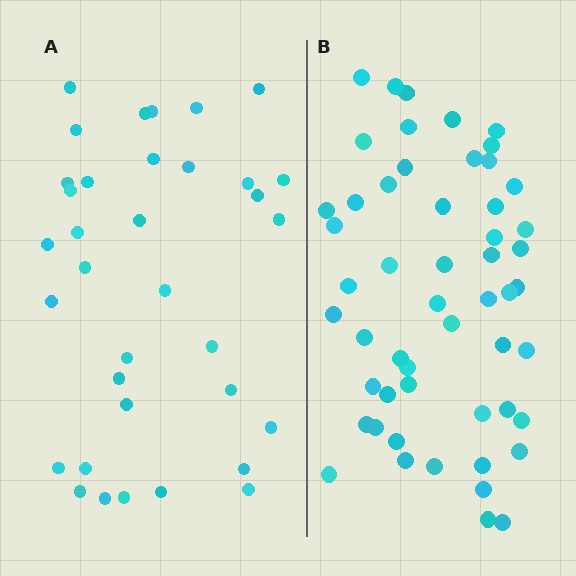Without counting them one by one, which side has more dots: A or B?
Region B (the right region) has more dots.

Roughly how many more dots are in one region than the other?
Region B has approximately 20 more dots than region A.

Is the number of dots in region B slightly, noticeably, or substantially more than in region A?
Region B has substantially more. The ratio is roughly 1.5 to 1.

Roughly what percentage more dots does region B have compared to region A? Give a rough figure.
About 50% more.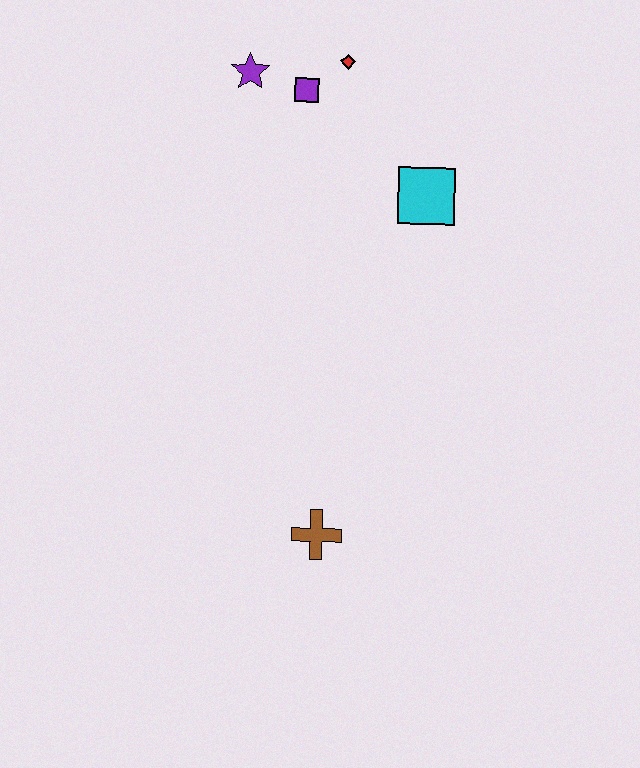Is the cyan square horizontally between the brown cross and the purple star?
No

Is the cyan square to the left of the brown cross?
No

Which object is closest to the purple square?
The red diamond is closest to the purple square.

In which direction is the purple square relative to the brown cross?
The purple square is above the brown cross.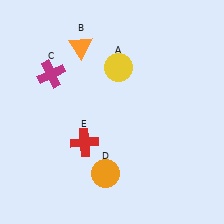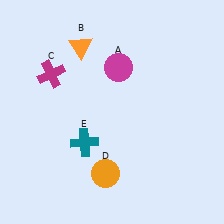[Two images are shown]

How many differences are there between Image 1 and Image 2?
There are 2 differences between the two images.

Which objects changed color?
A changed from yellow to magenta. E changed from red to teal.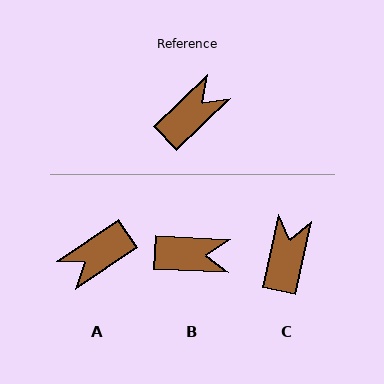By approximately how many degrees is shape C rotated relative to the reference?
Approximately 34 degrees counter-clockwise.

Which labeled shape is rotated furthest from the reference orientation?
A, about 170 degrees away.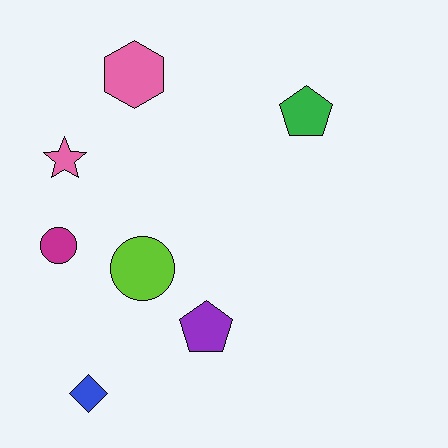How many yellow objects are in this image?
There are no yellow objects.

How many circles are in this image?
There are 2 circles.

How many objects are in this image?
There are 7 objects.